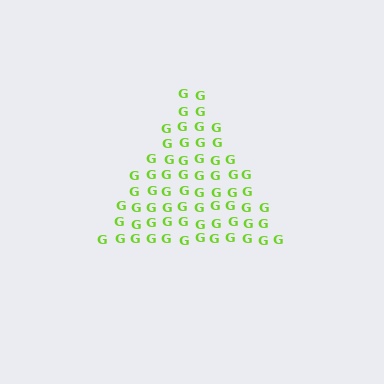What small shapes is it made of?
It is made of small letter G's.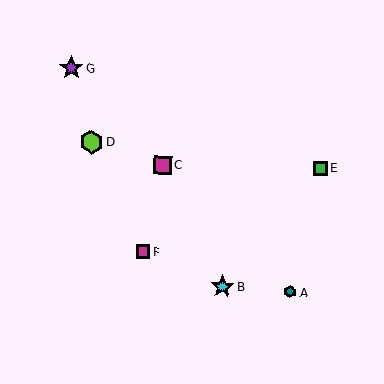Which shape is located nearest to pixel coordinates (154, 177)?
The magenta square (labeled C) at (163, 165) is nearest to that location.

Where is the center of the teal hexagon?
The center of the teal hexagon is at (290, 292).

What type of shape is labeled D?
Shape D is a lime hexagon.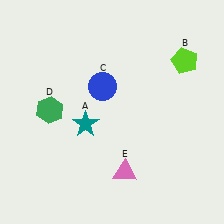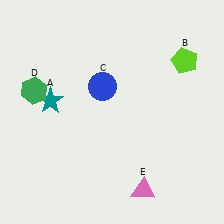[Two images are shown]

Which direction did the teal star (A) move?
The teal star (A) moved left.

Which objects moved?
The objects that moved are: the teal star (A), the green hexagon (D), the pink triangle (E).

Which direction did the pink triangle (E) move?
The pink triangle (E) moved right.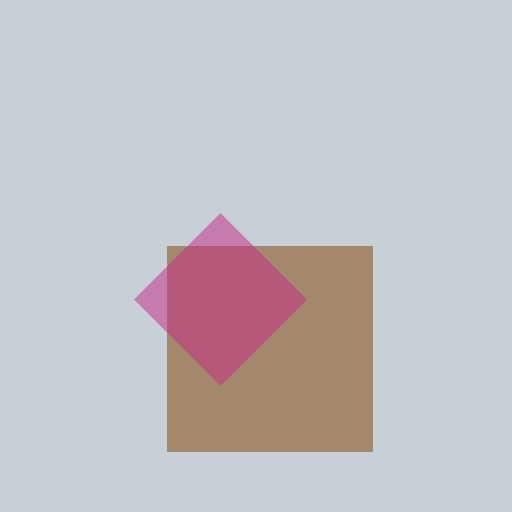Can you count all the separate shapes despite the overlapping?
Yes, there are 2 separate shapes.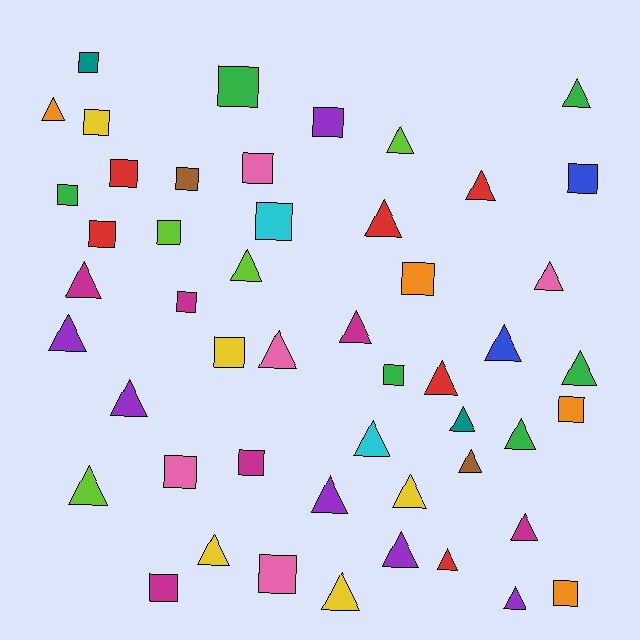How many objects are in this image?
There are 50 objects.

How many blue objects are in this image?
There are 2 blue objects.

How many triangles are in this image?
There are 28 triangles.